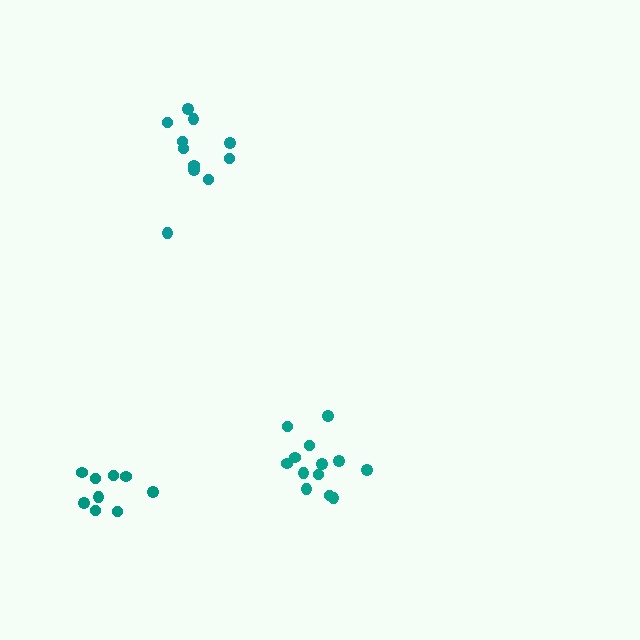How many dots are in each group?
Group 1: 11 dots, Group 2: 13 dots, Group 3: 9 dots (33 total).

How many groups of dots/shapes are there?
There are 3 groups.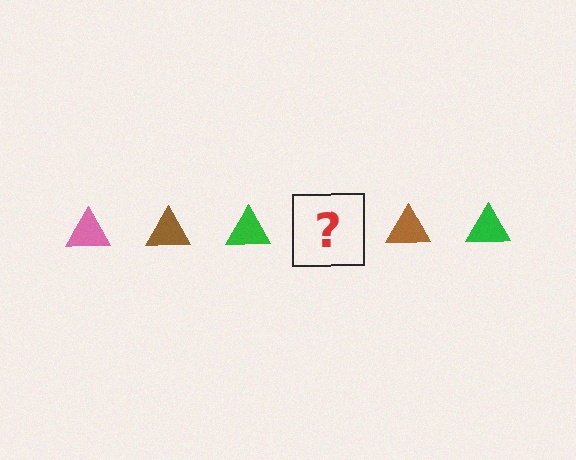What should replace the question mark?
The question mark should be replaced with a pink triangle.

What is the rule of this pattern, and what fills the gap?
The rule is that the pattern cycles through pink, brown, green triangles. The gap should be filled with a pink triangle.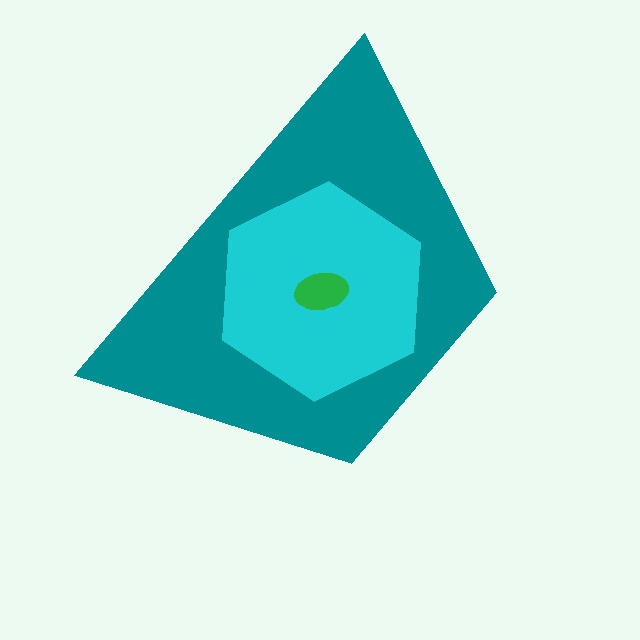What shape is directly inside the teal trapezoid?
The cyan hexagon.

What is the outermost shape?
The teal trapezoid.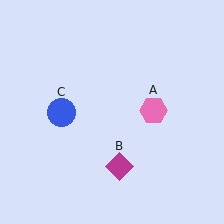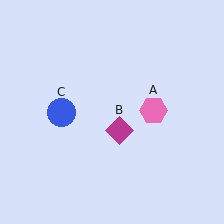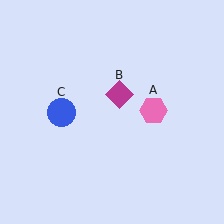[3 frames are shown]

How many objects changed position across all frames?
1 object changed position: magenta diamond (object B).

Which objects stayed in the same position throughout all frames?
Pink hexagon (object A) and blue circle (object C) remained stationary.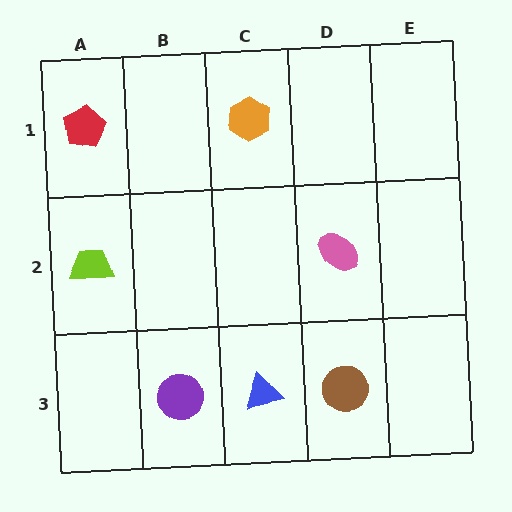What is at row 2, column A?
A lime trapezoid.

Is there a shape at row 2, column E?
No, that cell is empty.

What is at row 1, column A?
A red pentagon.